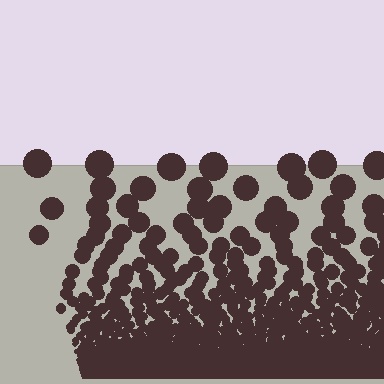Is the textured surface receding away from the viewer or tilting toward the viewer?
The surface appears to tilt toward the viewer. Texture elements get larger and sparser toward the top.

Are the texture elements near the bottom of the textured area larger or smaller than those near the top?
Smaller. The gradient is inverted — elements near the bottom are smaller and denser.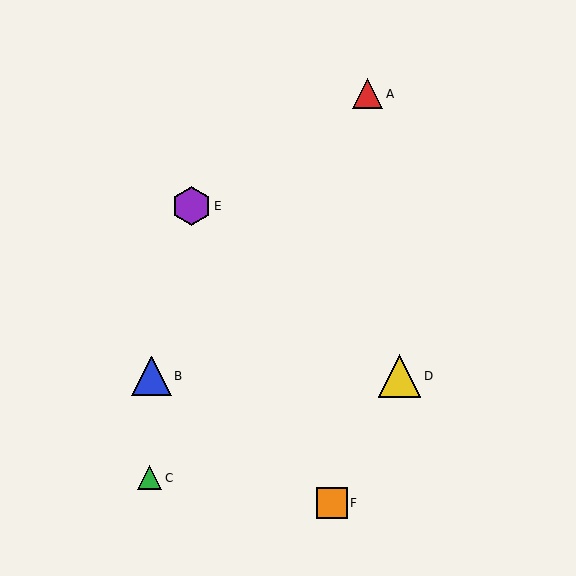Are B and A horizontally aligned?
No, B is at y≈376 and A is at y≈94.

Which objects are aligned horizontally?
Objects B, D are aligned horizontally.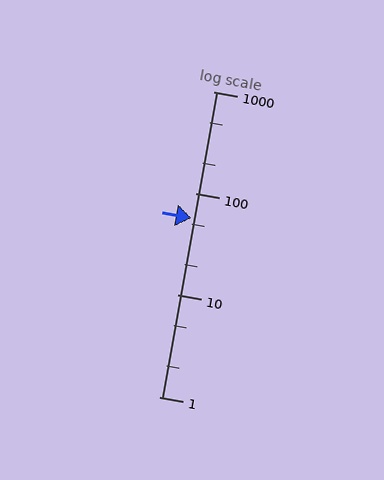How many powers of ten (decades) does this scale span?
The scale spans 3 decades, from 1 to 1000.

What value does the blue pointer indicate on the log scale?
The pointer indicates approximately 57.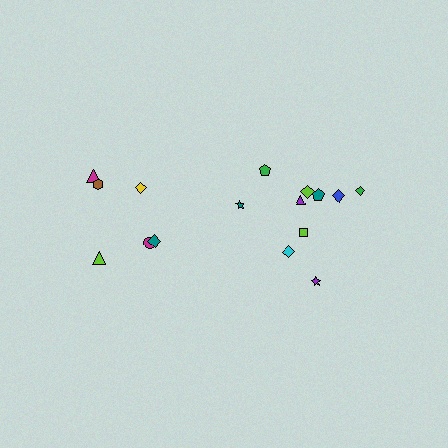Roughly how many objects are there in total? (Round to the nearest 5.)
Roughly 15 objects in total.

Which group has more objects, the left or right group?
The right group.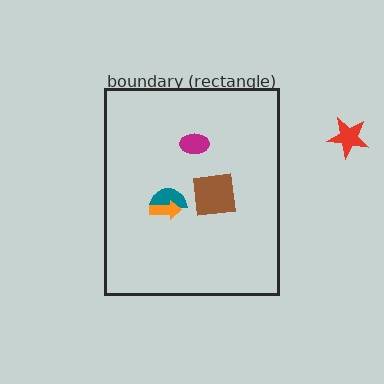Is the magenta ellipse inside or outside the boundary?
Inside.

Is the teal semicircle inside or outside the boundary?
Inside.